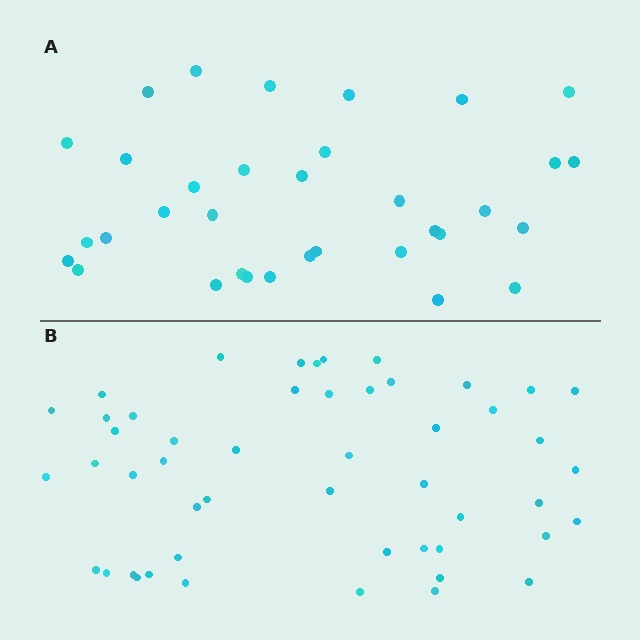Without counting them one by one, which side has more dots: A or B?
Region B (the bottom region) has more dots.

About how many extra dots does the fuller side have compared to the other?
Region B has approximately 15 more dots than region A.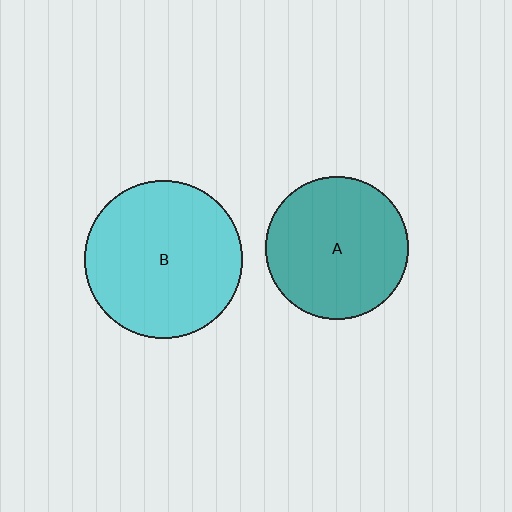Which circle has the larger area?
Circle B (cyan).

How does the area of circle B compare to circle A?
Approximately 1.2 times.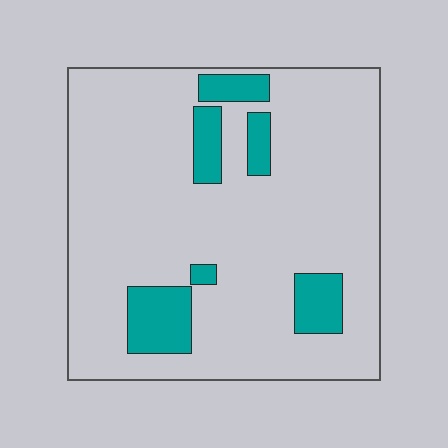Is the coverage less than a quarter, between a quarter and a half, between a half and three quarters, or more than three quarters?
Less than a quarter.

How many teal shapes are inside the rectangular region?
6.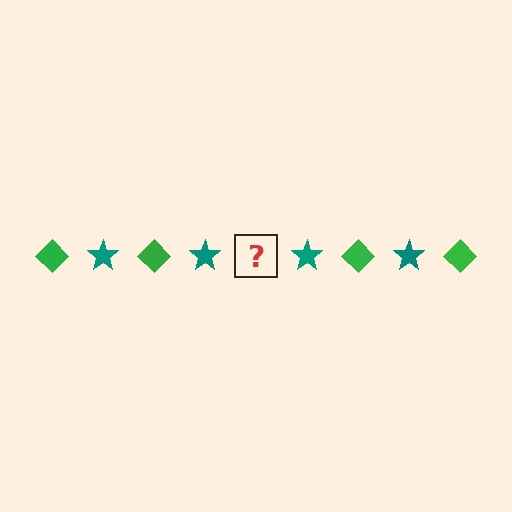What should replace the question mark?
The question mark should be replaced with a green diamond.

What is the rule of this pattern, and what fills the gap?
The rule is that the pattern alternates between green diamond and teal star. The gap should be filled with a green diamond.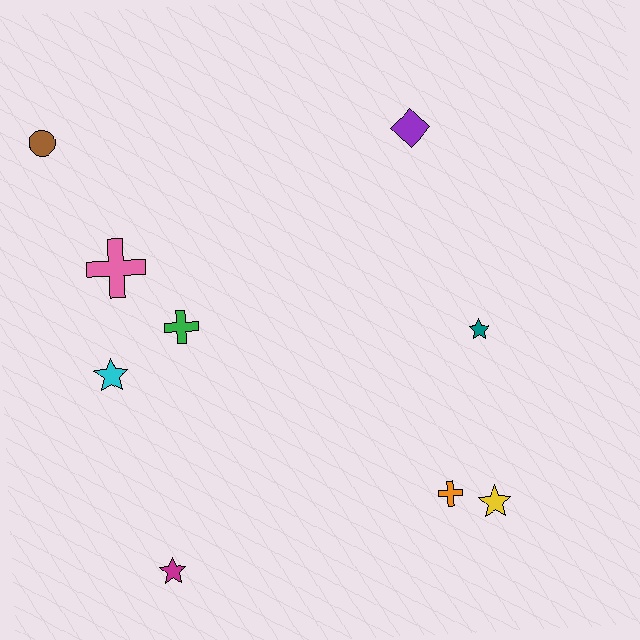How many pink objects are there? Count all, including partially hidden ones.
There is 1 pink object.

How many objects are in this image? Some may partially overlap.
There are 9 objects.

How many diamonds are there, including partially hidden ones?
There is 1 diamond.